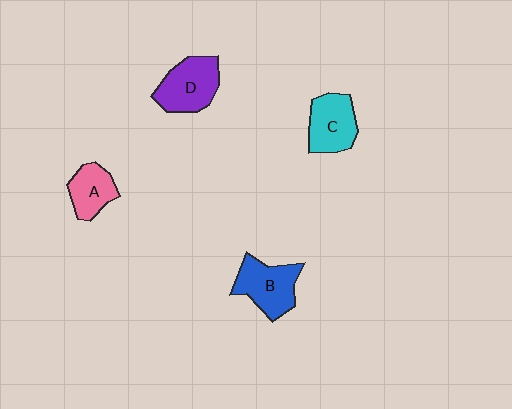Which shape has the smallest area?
Shape A (pink).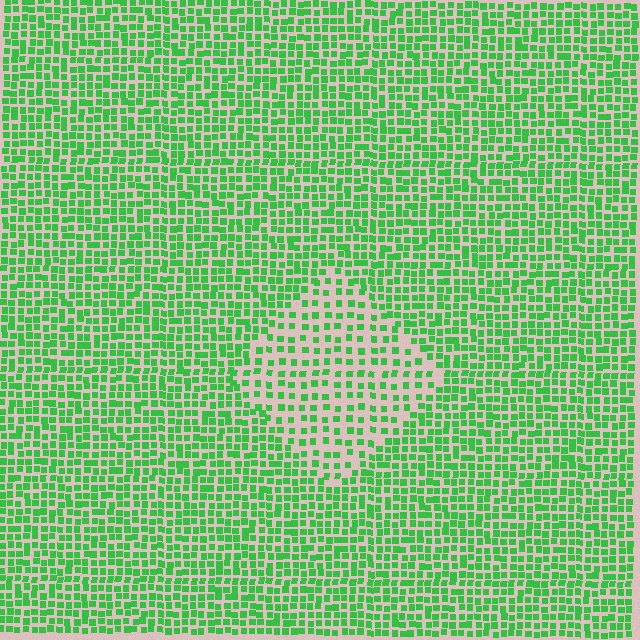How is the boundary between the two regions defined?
The boundary is defined by a change in element density (approximately 1.9x ratio). All elements are the same color, size, and shape.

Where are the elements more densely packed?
The elements are more densely packed outside the diamond boundary.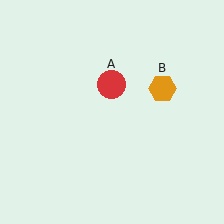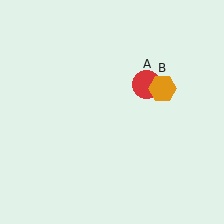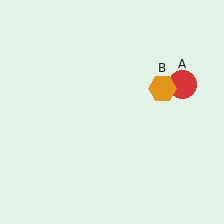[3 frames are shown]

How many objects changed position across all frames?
1 object changed position: red circle (object A).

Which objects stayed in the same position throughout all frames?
Orange hexagon (object B) remained stationary.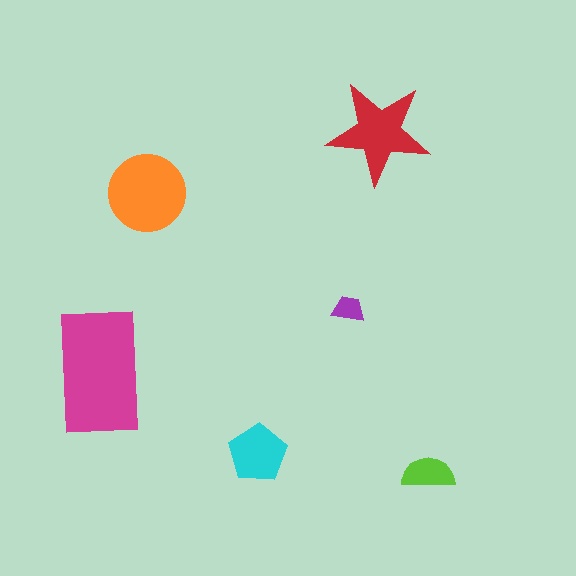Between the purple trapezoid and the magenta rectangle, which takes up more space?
The magenta rectangle.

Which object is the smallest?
The purple trapezoid.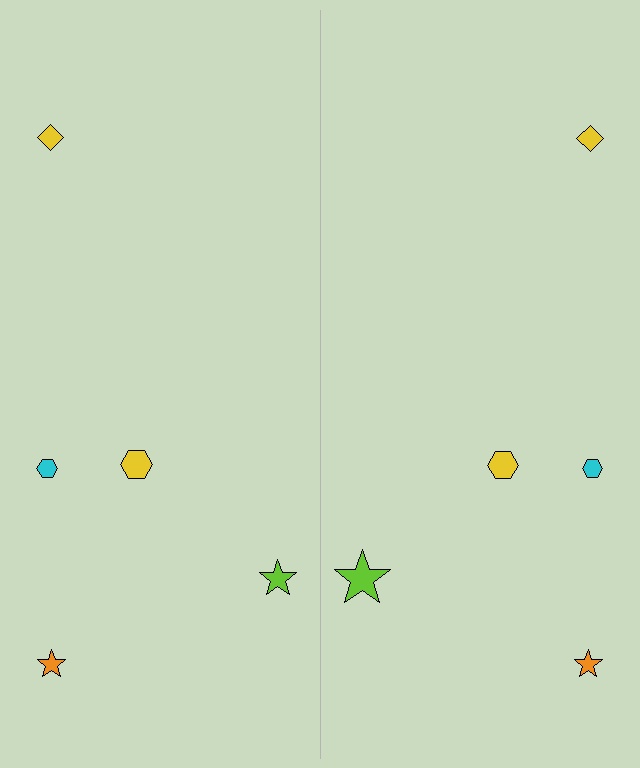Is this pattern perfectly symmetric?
No, the pattern is not perfectly symmetric. The lime star on the right side has a different size than its mirror counterpart.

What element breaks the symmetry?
The lime star on the right side has a different size than its mirror counterpart.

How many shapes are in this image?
There are 10 shapes in this image.